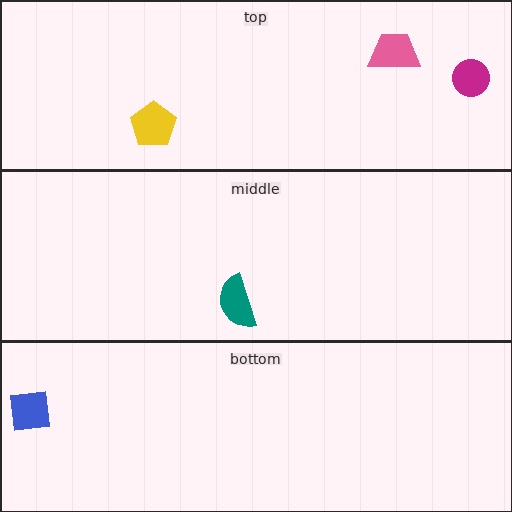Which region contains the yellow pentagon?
The top region.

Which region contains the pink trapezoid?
The top region.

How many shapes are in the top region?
3.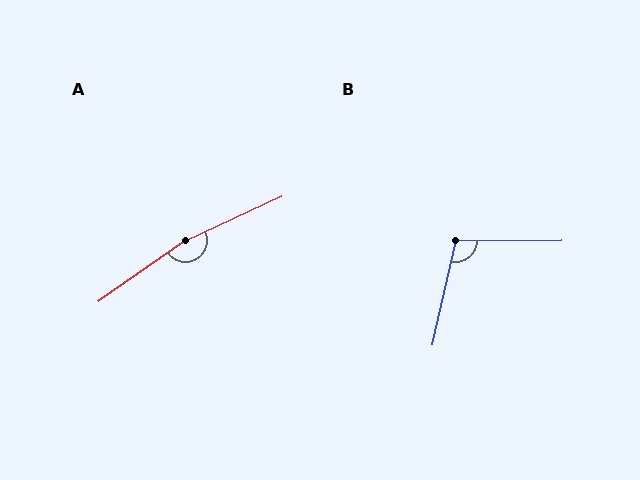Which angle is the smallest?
B, at approximately 103 degrees.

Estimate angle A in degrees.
Approximately 170 degrees.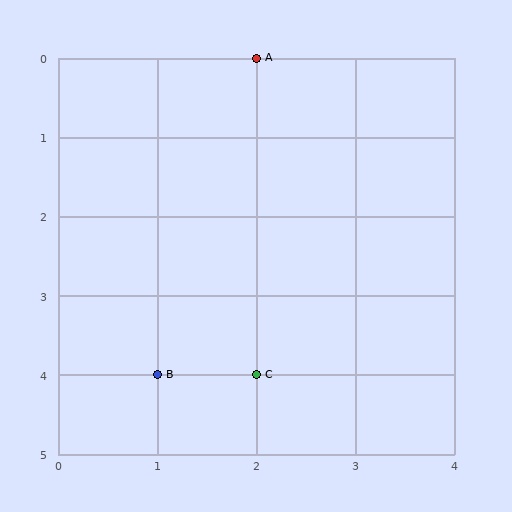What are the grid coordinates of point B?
Point B is at grid coordinates (1, 4).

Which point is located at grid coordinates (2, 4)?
Point C is at (2, 4).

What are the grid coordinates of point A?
Point A is at grid coordinates (2, 0).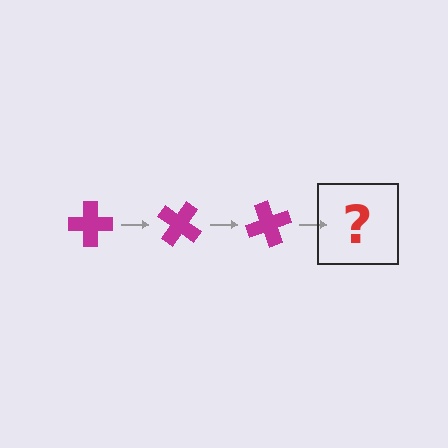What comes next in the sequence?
The next element should be a magenta cross rotated 105 degrees.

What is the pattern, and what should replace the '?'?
The pattern is that the cross rotates 35 degrees each step. The '?' should be a magenta cross rotated 105 degrees.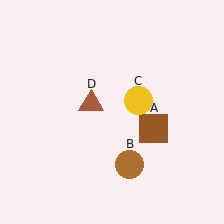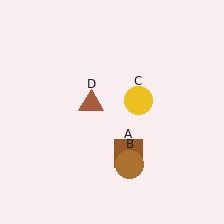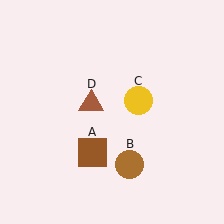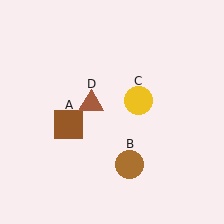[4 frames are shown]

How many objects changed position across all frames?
1 object changed position: brown square (object A).